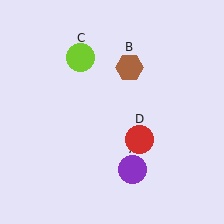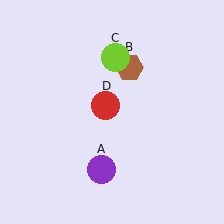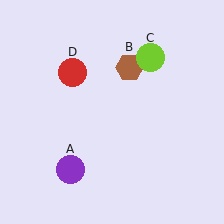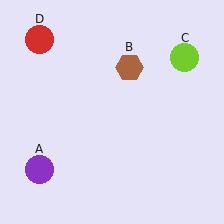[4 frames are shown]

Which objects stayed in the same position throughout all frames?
Brown hexagon (object B) remained stationary.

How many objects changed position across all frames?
3 objects changed position: purple circle (object A), lime circle (object C), red circle (object D).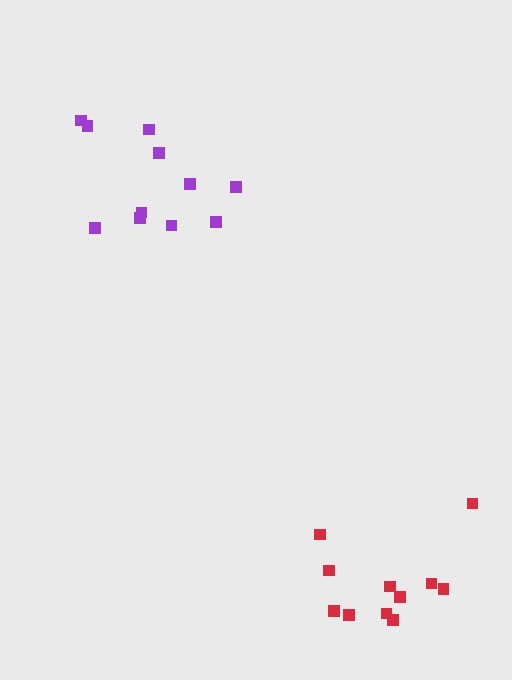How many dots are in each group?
Group 1: 11 dots, Group 2: 11 dots (22 total).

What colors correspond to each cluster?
The clusters are colored: red, purple.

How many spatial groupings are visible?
There are 2 spatial groupings.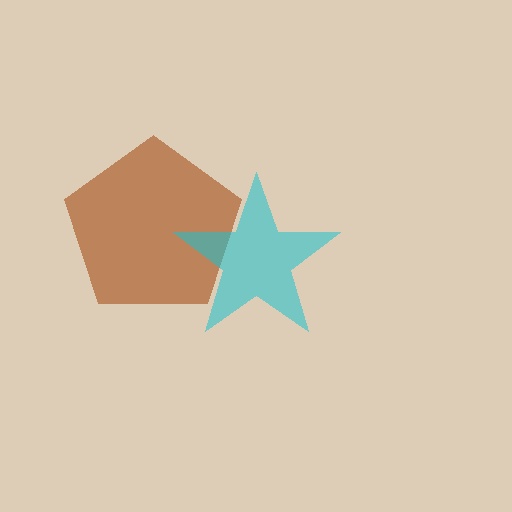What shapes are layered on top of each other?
The layered shapes are: a brown pentagon, a cyan star.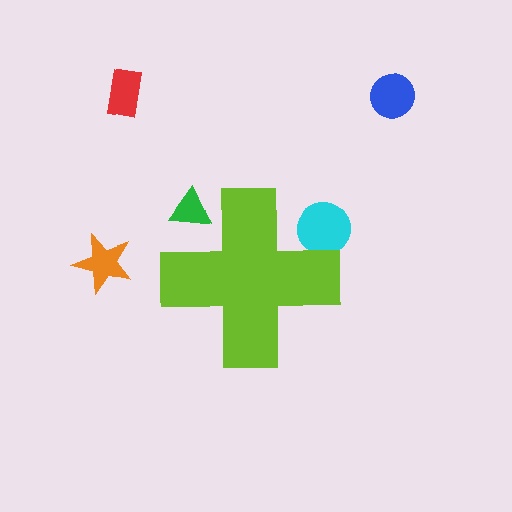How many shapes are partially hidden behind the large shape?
2 shapes are partially hidden.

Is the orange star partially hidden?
No, the orange star is fully visible.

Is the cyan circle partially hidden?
Yes, the cyan circle is partially hidden behind the lime cross.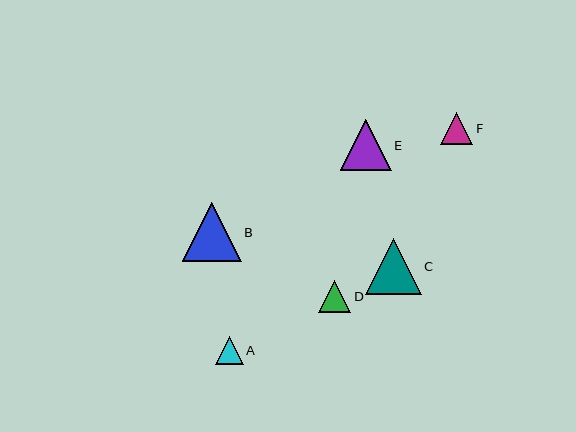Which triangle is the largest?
Triangle B is the largest with a size of approximately 59 pixels.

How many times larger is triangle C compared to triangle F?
Triangle C is approximately 1.8 times the size of triangle F.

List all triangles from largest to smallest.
From largest to smallest: B, C, E, D, F, A.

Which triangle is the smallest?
Triangle A is the smallest with a size of approximately 28 pixels.